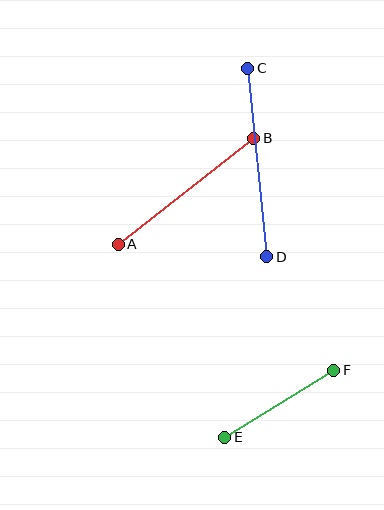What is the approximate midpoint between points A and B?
The midpoint is at approximately (186, 191) pixels.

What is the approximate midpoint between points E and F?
The midpoint is at approximately (279, 404) pixels.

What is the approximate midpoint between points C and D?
The midpoint is at approximately (257, 163) pixels.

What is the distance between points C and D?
The distance is approximately 189 pixels.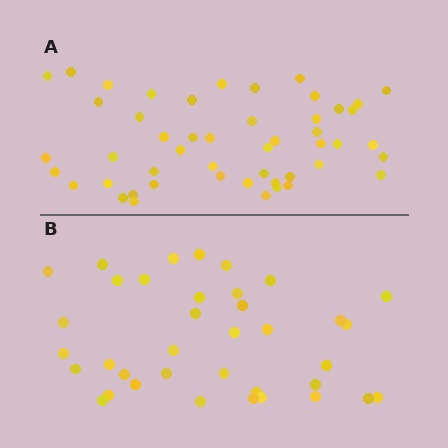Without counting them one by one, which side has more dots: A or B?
Region A (the top region) has more dots.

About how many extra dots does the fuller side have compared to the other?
Region A has roughly 12 or so more dots than region B.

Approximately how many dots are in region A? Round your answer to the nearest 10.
About 50 dots. (The exact count is 49, which rounds to 50.)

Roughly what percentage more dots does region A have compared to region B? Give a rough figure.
About 30% more.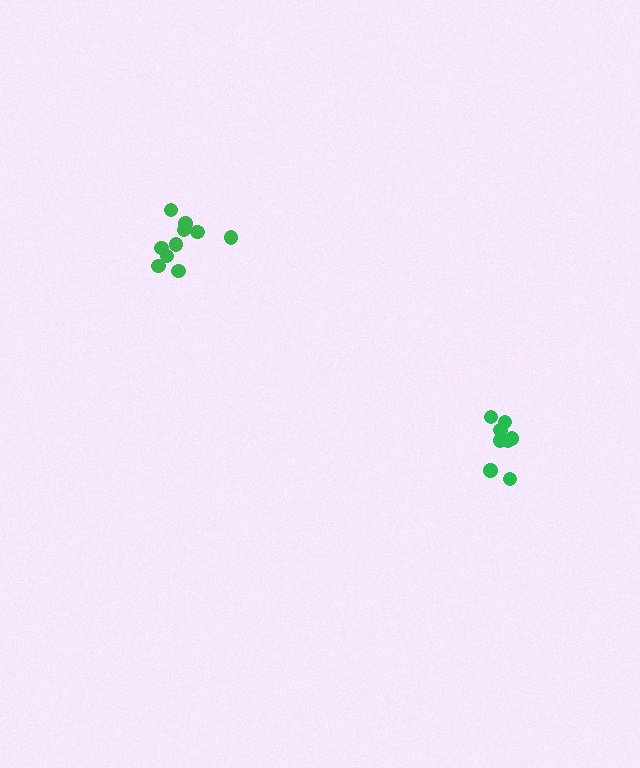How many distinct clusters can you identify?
There are 2 distinct clusters.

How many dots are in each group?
Group 1: 10 dots, Group 2: 8 dots (18 total).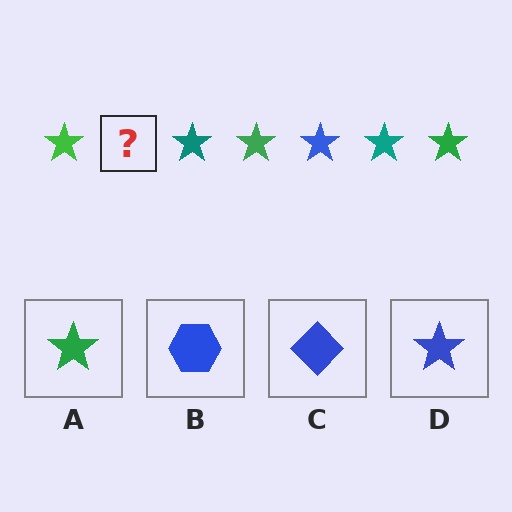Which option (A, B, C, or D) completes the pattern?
D.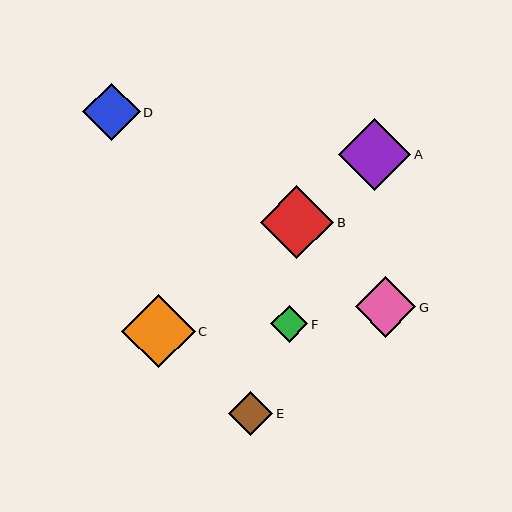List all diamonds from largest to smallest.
From largest to smallest: B, C, A, G, D, E, F.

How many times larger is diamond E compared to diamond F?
Diamond E is approximately 1.2 times the size of diamond F.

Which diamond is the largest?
Diamond B is the largest with a size of approximately 74 pixels.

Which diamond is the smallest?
Diamond F is the smallest with a size of approximately 38 pixels.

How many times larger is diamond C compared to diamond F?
Diamond C is approximately 2.0 times the size of diamond F.